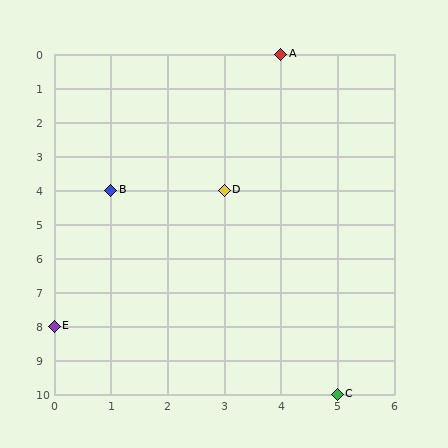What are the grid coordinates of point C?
Point C is at grid coordinates (5, 10).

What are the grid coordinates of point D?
Point D is at grid coordinates (3, 4).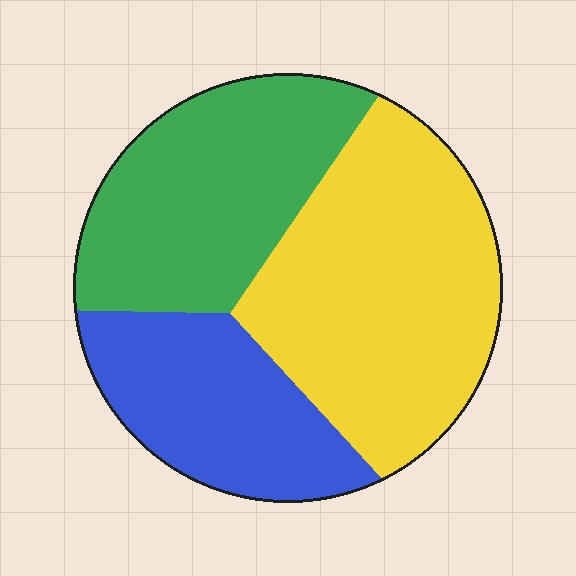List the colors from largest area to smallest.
From largest to smallest: yellow, green, blue.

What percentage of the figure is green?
Green takes up about one third (1/3) of the figure.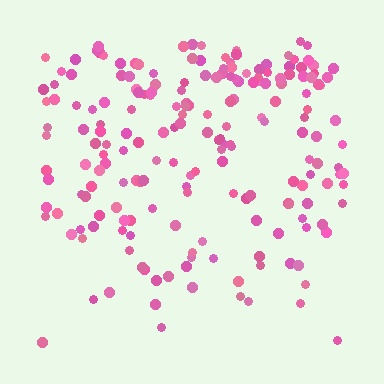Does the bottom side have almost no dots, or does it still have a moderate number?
Still a moderate number, just noticeably fewer than the top.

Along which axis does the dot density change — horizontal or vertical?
Vertical.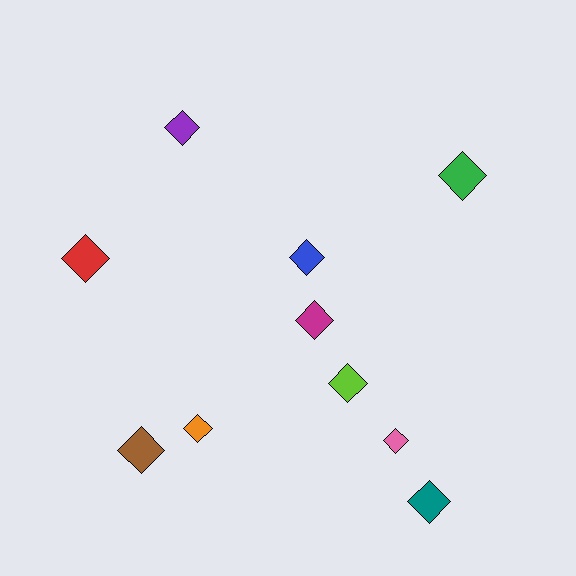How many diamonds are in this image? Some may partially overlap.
There are 10 diamonds.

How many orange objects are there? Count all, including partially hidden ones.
There is 1 orange object.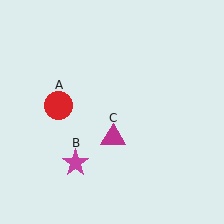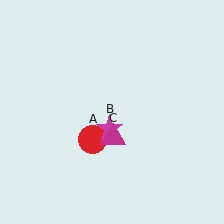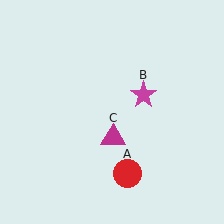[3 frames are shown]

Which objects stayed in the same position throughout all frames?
Magenta triangle (object C) remained stationary.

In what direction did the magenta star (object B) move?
The magenta star (object B) moved up and to the right.